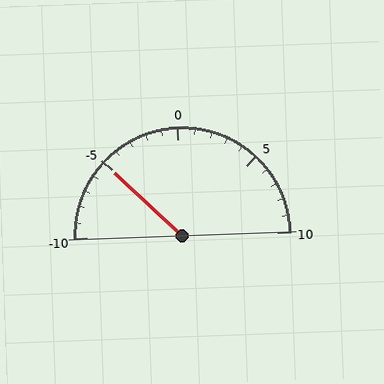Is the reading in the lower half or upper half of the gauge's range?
The reading is in the lower half of the range (-10 to 10).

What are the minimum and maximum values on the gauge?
The gauge ranges from -10 to 10.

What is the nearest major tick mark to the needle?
The nearest major tick mark is -5.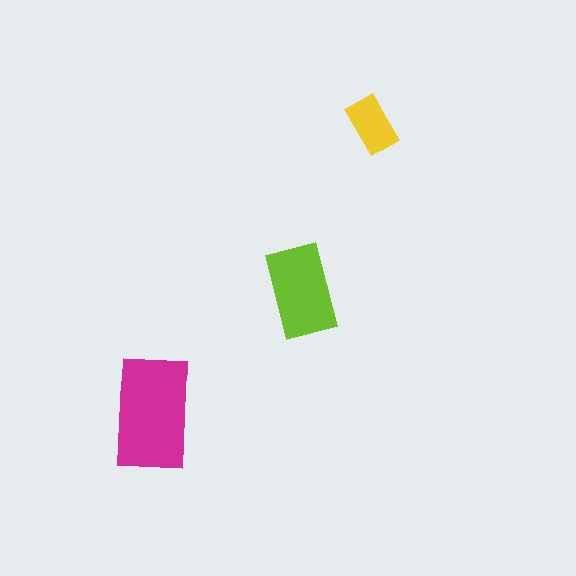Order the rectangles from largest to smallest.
the magenta one, the lime one, the yellow one.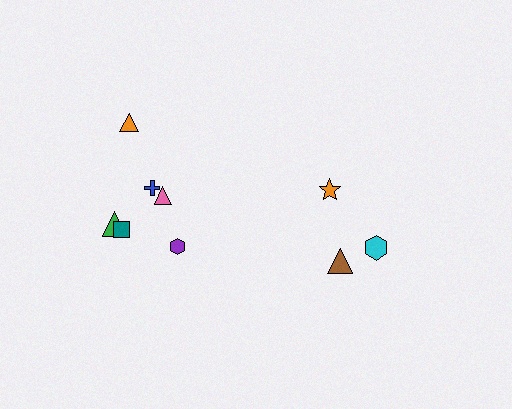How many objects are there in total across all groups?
There are 9 objects.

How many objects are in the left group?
There are 6 objects.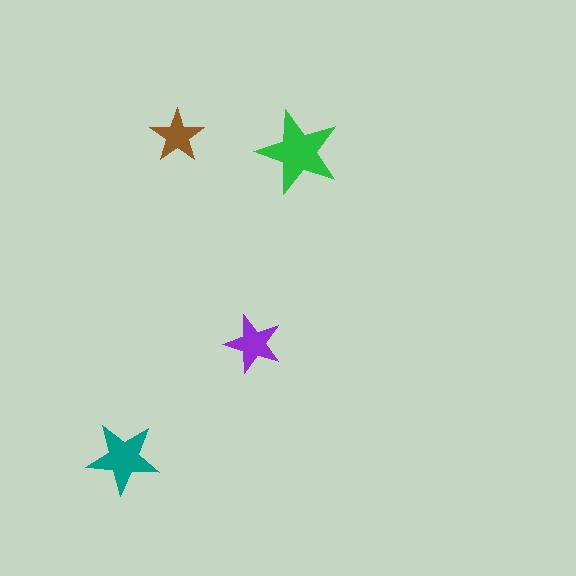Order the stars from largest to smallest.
the green one, the teal one, the purple one, the brown one.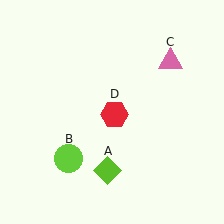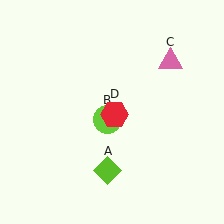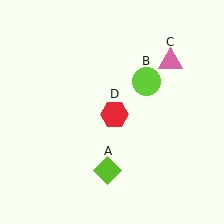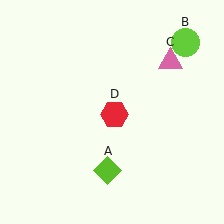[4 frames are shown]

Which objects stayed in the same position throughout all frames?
Lime diamond (object A) and pink triangle (object C) and red hexagon (object D) remained stationary.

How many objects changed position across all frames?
1 object changed position: lime circle (object B).